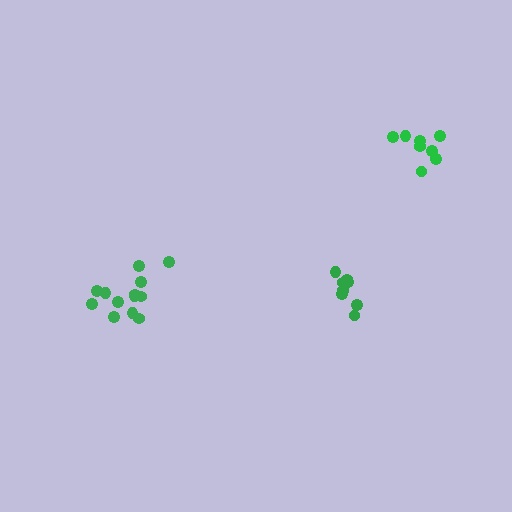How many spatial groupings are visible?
There are 3 spatial groupings.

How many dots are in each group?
Group 1: 8 dots, Group 2: 13 dots, Group 3: 8 dots (29 total).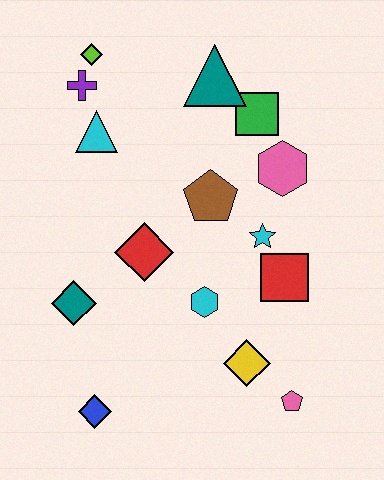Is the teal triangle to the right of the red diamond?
Yes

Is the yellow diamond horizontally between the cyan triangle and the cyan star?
Yes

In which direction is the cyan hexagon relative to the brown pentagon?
The cyan hexagon is below the brown pentagon.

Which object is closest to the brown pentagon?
The cyan star is closest to the brown pentagon.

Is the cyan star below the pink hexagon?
Yes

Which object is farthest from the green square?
The blue diamond is farthest from the green square.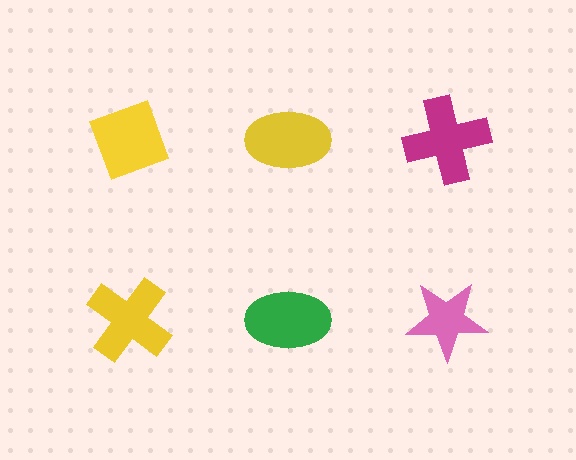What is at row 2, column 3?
A pink star.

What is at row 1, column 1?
A yellow diamond.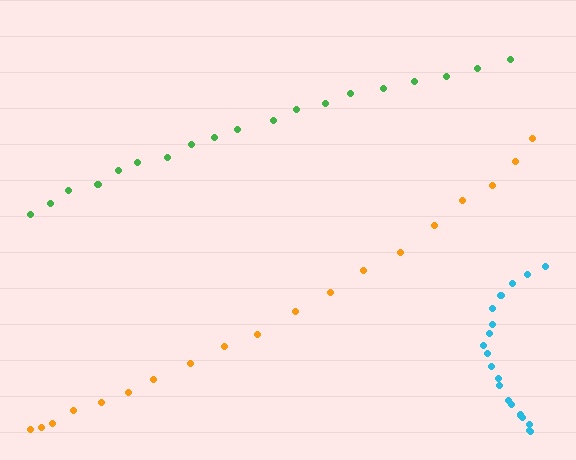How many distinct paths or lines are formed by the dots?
There are 3 distinct paths.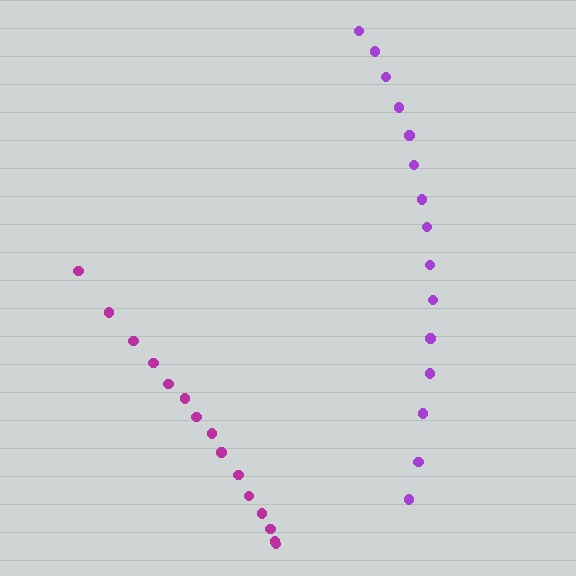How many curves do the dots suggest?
There are 2 distinct paths.